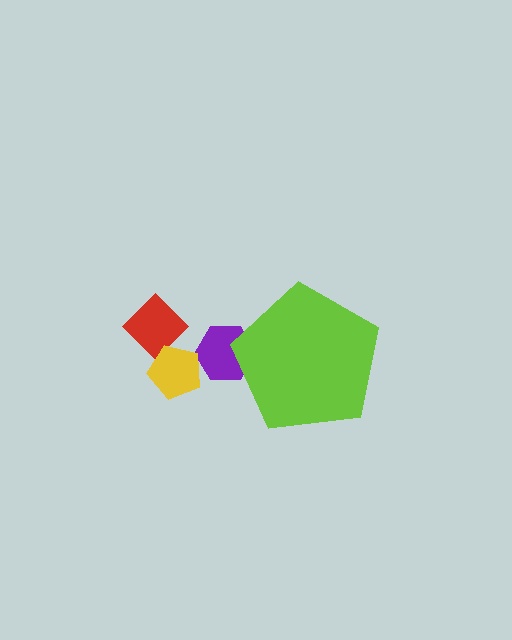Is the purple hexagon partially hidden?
Yes, the purple hexagon is partially hidden behind the lime pentagon.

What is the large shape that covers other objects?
A lime pentagon.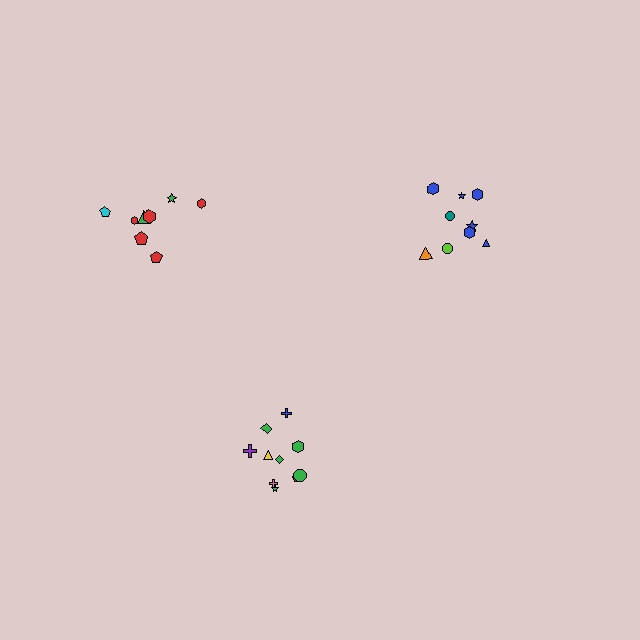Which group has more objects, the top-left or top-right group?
The top-right group.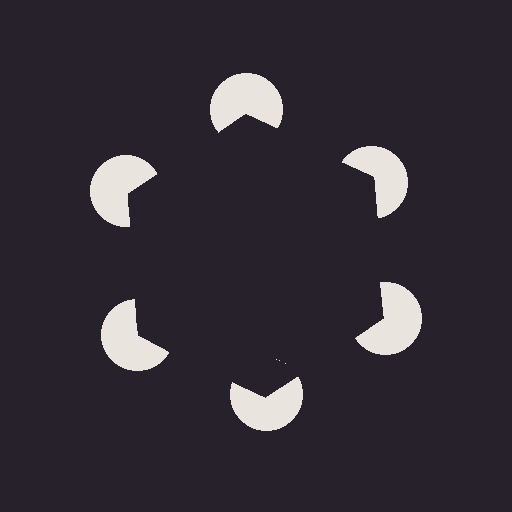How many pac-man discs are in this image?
There are 6 — one at each vertex of the illusory hexagon.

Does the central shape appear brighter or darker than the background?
It typically appears slightly darker than the background, even though no actual brightness change is drawn.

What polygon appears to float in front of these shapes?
An illusory hexagon — its edges are inferred from the aligned wedge cuts in the pac-man discs, not physically drawn.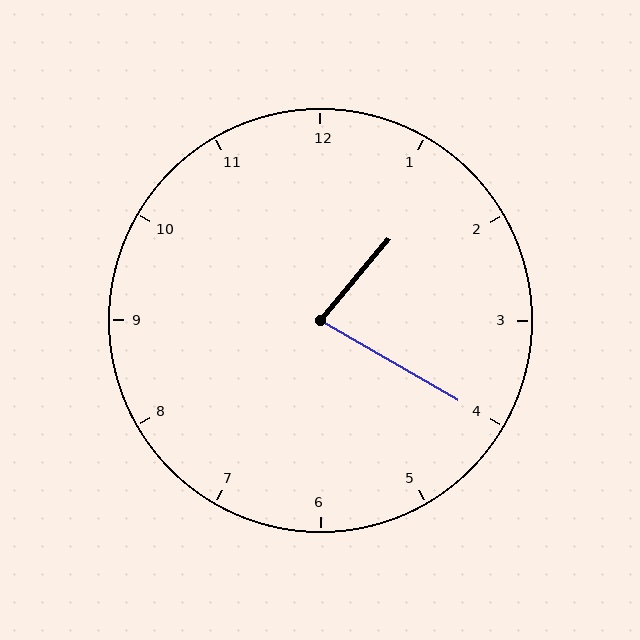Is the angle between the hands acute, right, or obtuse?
It is acute.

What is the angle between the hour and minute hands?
Approximately 80 degrees.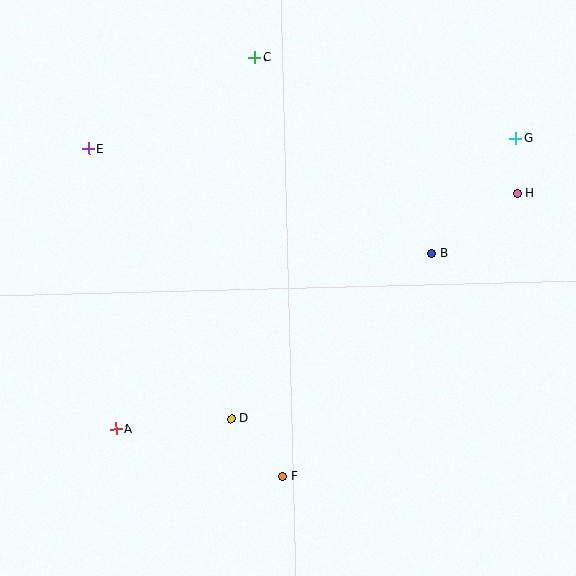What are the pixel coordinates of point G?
Point G is at (516, 139).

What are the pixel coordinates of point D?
Point D is at (232, 419).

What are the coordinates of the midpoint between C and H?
The midpoint between C and H is at (386, 126).